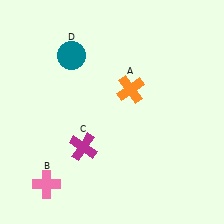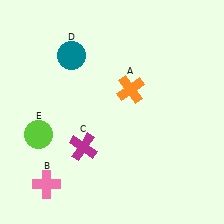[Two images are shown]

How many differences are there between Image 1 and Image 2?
There is 1 difference between the two images.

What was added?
A lime circle (E) was added in Image 2.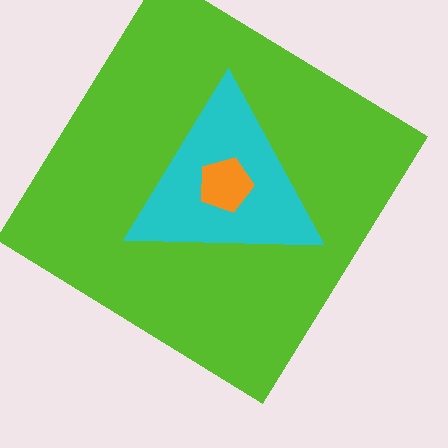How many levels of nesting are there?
3.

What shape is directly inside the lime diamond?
The cyan triangle.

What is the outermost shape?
The lime diamond.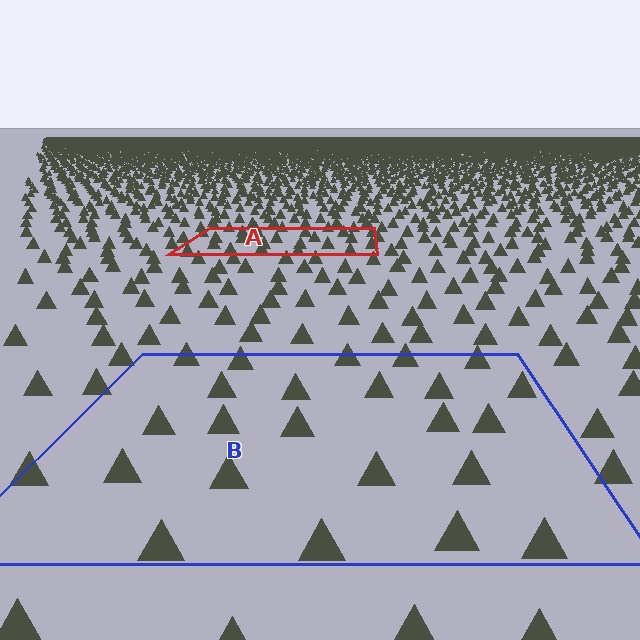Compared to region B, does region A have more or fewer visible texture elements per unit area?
Region A has more texture elements per unit area — they are packed more densely because it is farther away.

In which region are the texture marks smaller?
The texture marks are smaller in region A, because it is farther away.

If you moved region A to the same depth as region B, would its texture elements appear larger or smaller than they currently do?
They would appear larger. At a closer depth, the same texture elements are projected at a bigger on-screen size.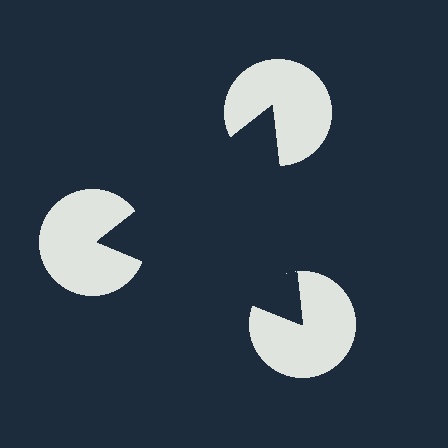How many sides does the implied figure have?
3 sides.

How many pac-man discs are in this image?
There are 3 — one at each vertex of the illusory triangle.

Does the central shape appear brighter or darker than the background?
It typically appears slightly darker than the background, even though no actual brightness change is drawn.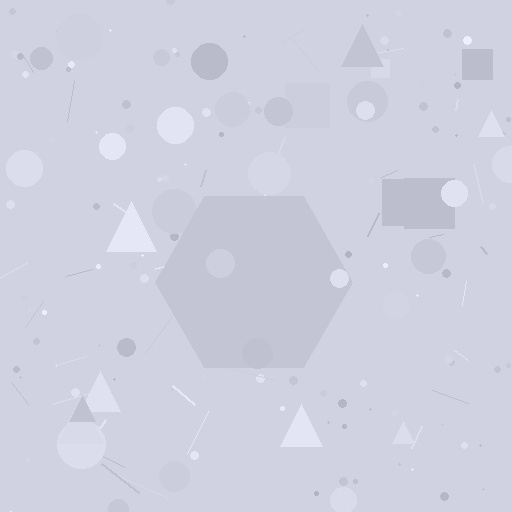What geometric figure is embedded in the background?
A hexagon is embedded in the background.